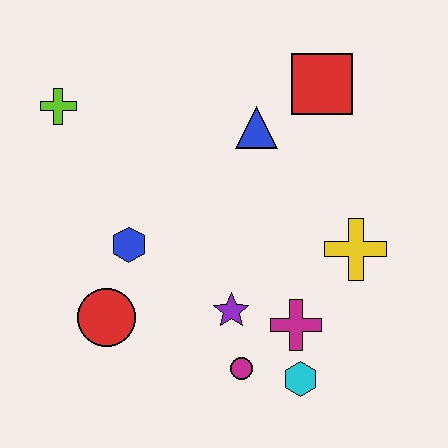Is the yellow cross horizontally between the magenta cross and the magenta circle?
No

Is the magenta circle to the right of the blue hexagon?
Yes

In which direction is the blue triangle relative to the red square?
The blue triangle is to the left of the red square.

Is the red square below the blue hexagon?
No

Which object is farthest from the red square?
The red circle is farthest from the red square.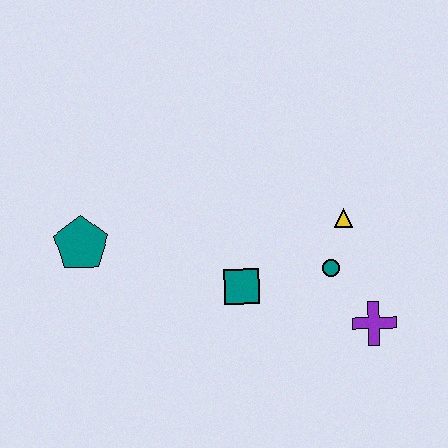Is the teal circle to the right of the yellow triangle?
No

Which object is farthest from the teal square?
The teal pentagon is farthest from the teal square.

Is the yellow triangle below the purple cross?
No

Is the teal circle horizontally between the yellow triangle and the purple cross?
No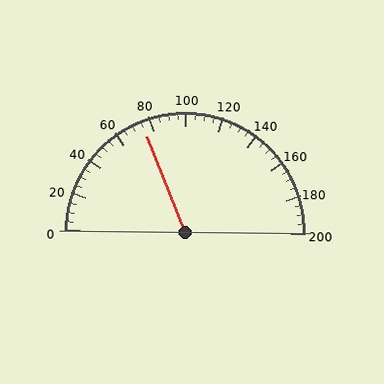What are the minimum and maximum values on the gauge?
The gauge ranges from 0 to 200.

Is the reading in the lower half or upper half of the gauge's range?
The reading is in the lower half of the range (0 to 200).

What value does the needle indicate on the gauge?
The needle indicates approximately 75.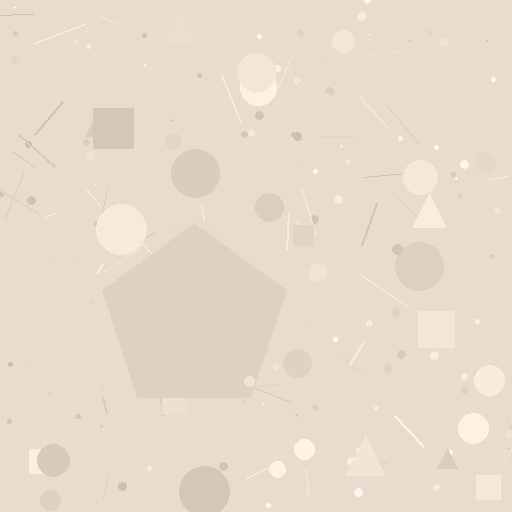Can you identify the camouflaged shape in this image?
The camouflaged shape is a pentagon.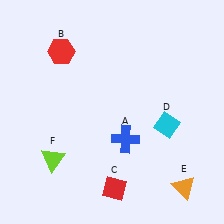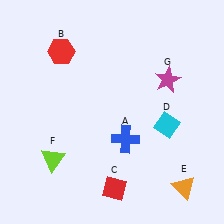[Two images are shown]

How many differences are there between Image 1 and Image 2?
There is 1 difference between the two images.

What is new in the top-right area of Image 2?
A magenta star (G) was added in the top-right area of Image 2.